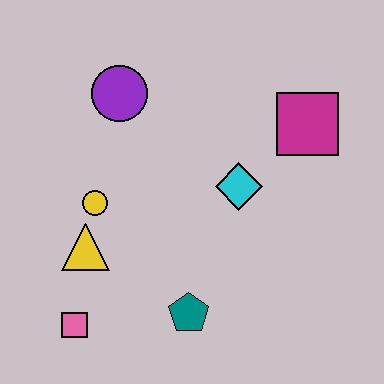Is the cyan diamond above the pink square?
Yes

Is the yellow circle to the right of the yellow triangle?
Yes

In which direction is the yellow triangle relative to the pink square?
The yellow triangle is above the pink square.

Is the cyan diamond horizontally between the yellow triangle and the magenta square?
Yes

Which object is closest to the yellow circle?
The yellow triangle is closest to the yellow circle.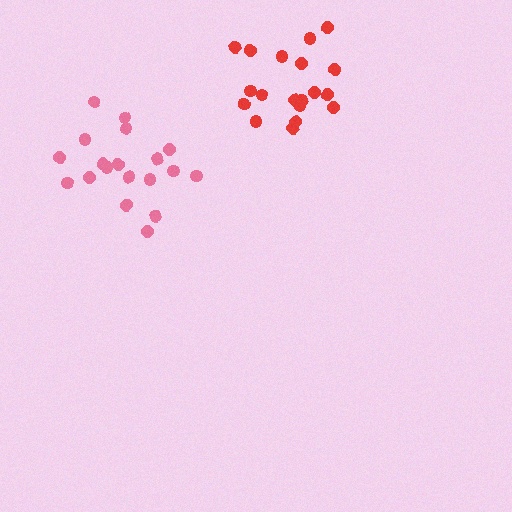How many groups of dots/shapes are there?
There are 2 groups.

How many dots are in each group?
Group 1: 19 dots, Group 2: 19 dots (38 total).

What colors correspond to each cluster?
The clusters are colored: pink, red.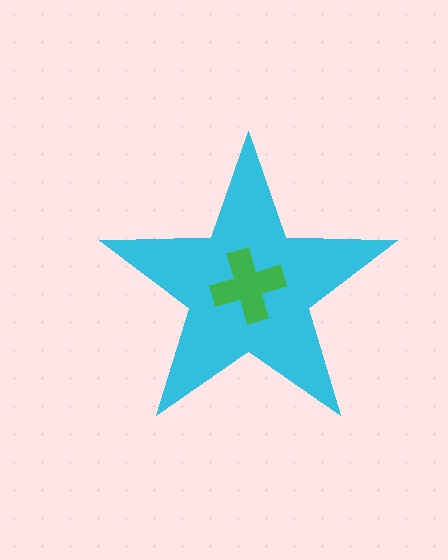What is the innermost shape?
The green cross.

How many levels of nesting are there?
2.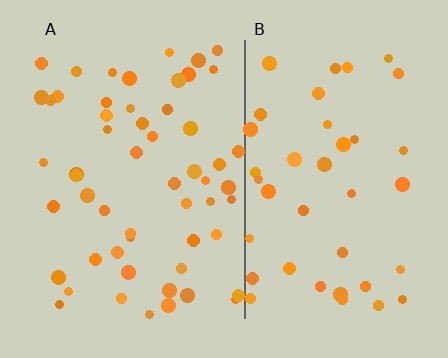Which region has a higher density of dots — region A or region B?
A (the left).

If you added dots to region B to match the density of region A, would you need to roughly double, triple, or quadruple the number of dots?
Approximately double.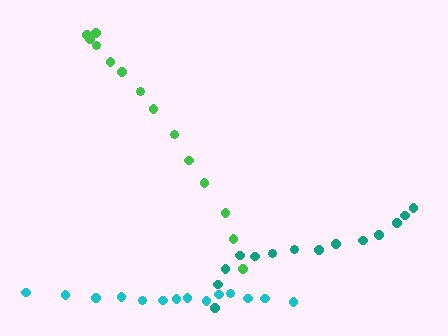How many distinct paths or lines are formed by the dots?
There are 3 distinct paths.